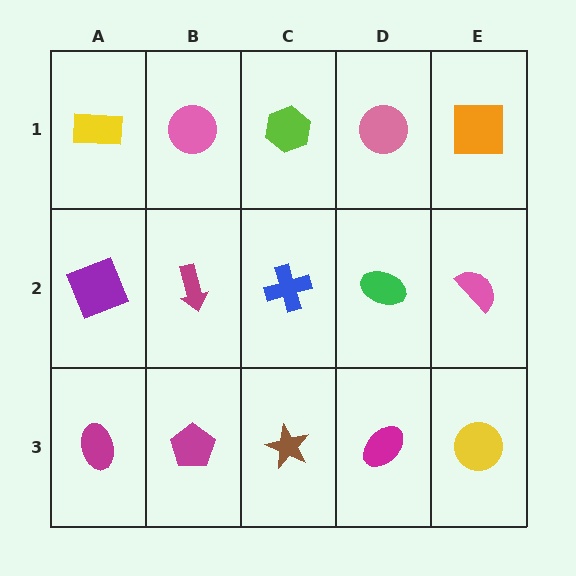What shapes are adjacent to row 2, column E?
An orange square (row 1, column E), a yellow circle (row 3, column E), a green ellipse (row 2, column D).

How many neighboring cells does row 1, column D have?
3.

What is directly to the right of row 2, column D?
A pink semicircle.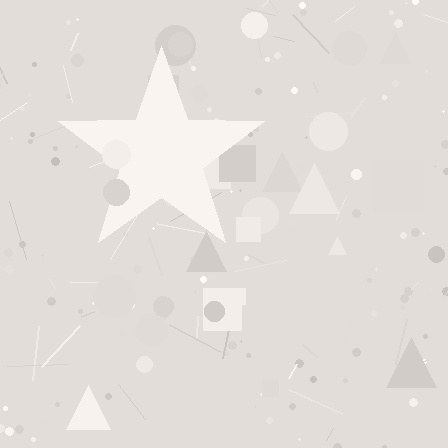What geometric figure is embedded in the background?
A star is embedded in the background.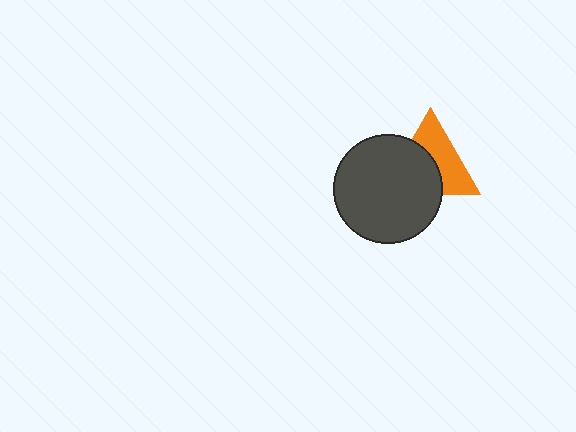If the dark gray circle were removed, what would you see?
You would see the complete orange triangle.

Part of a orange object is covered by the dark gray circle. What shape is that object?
It is a triangle.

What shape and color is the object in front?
The object in front is a dark gray circle.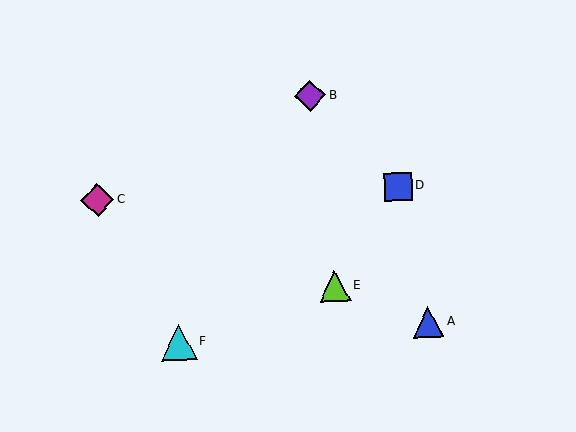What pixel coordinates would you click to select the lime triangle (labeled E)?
Click at (335, 286) to select the lime triangle E.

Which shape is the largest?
The cyan triangle (labeled F) is the largest.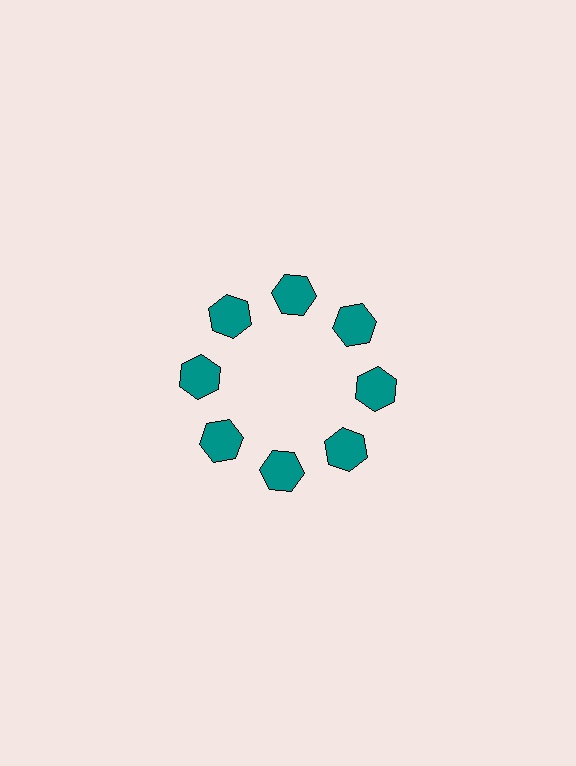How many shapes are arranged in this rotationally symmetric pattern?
There are 8 shapes, arranged in 8 groups of 1.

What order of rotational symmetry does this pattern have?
This pattern has 8-fold rotational symmetry.